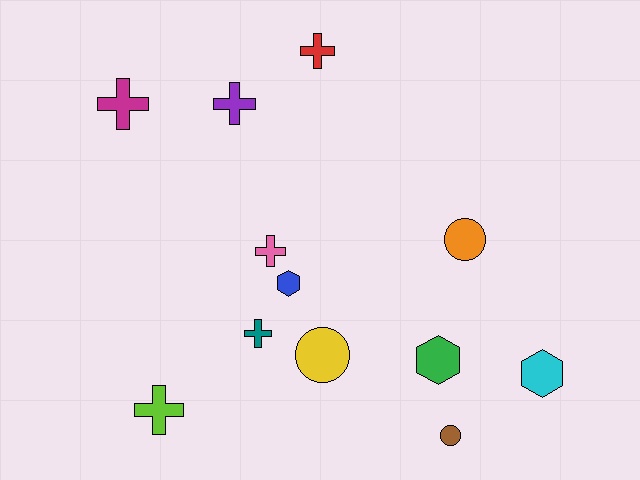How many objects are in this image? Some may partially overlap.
There are 12 objects.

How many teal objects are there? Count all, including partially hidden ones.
There is 1 teal object.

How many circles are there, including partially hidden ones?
There are 3 circles.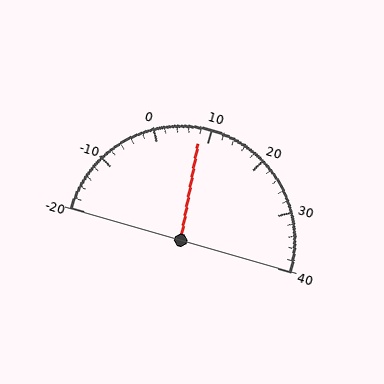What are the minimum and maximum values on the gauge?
The gauge ranges from -20 to 40.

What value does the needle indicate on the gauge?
The needle indicates approximately 8.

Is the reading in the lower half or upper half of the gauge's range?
The reading is in the lower half of the range (-20 to 40).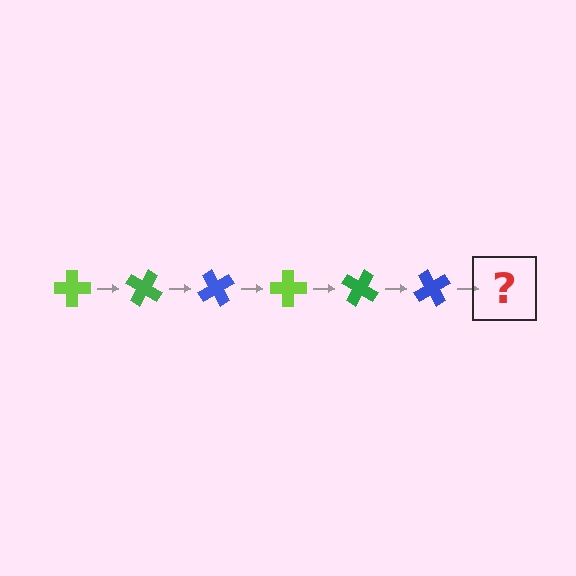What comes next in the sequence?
The next element should be a lime cross, rotated 180 degrees from the start.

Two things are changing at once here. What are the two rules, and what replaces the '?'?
The two rules are that it rotates 30 degrees each step and the color cycles through lime, green, and blue. The '?' should be a lime cross, rotated 180 degrees from the start.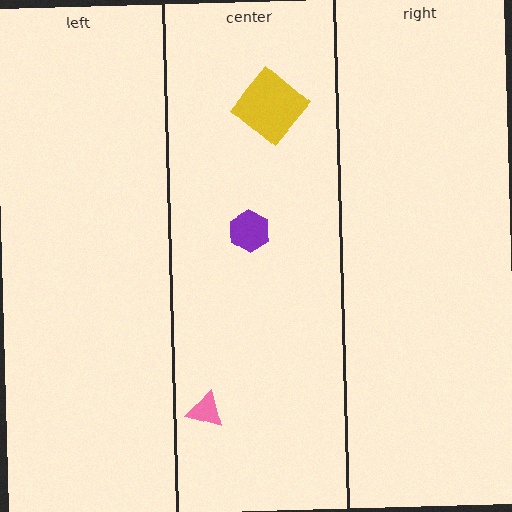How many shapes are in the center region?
3.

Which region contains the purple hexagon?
The center region.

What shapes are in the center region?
The purple hexagon, the pink triangle, the yellow diamond.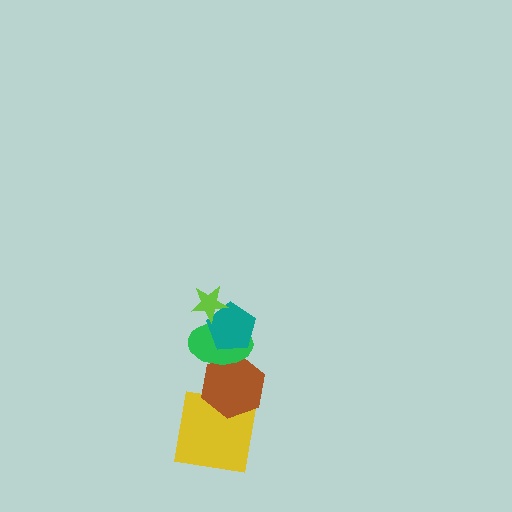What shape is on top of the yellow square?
The brown hexagon is on top of the yellow square.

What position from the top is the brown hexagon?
The brown hexagon is 4th from the top.